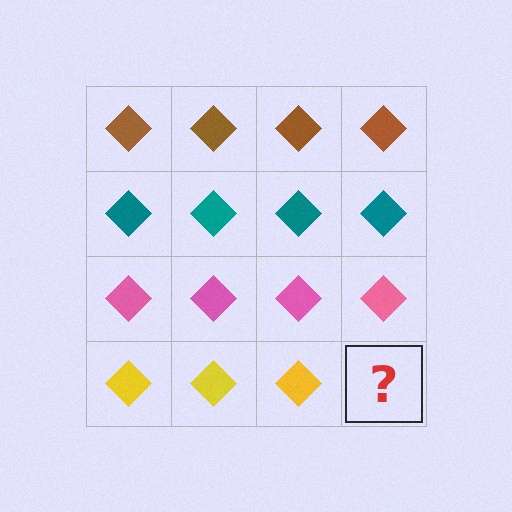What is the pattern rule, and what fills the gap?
The rule is that each row has a consistent color. The gap should be filled with a yellow diamond.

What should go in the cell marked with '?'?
The missing cell should contain a yellow diamond.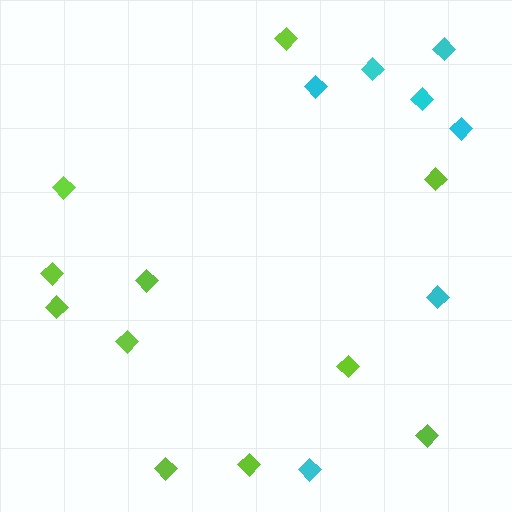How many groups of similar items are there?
There are 2 groups: one group of cyan diamonds (7) and one group of lime diamonds (11).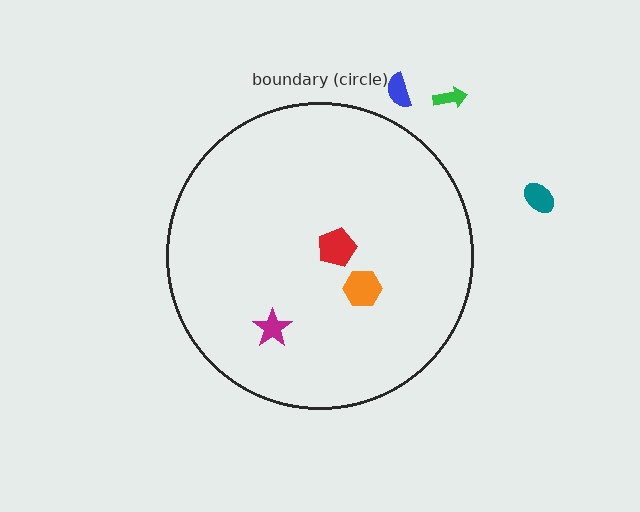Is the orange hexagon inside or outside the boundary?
Inside.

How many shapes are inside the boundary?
3 inside, 3 outside.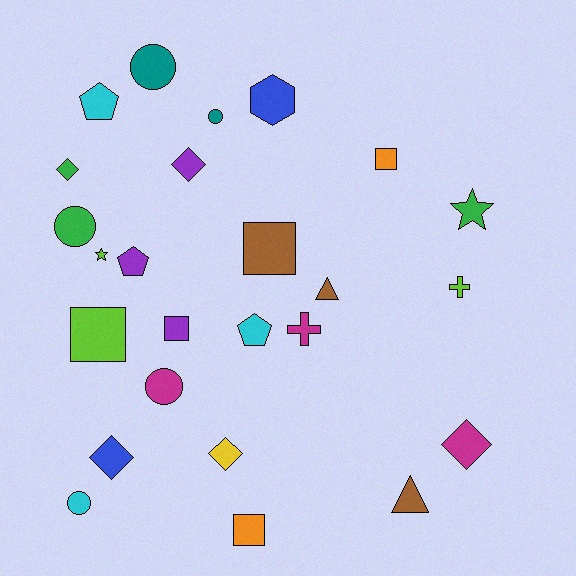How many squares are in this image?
There are 5 squares.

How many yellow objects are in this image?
There is 1 yellow object.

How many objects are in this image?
There are 25 objects.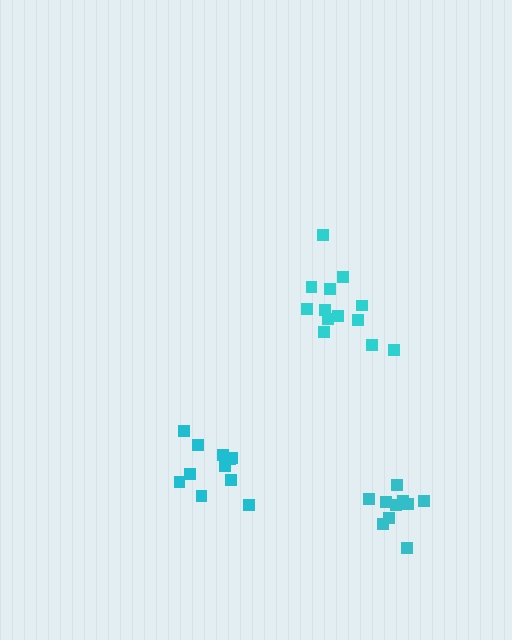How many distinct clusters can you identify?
There are 3 distinct clusters.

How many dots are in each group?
Group 1: 11 dots, Group 2: 13 dots, Group 3: 10 dots (34 total).